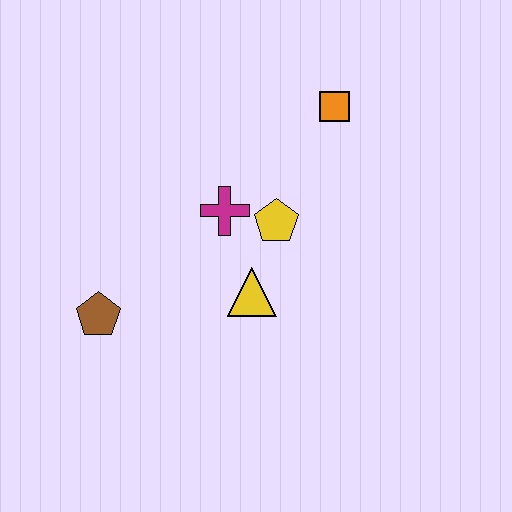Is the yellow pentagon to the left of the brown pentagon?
No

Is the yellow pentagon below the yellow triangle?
No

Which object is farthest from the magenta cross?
The brown pentagon is farthest from the magenta cross.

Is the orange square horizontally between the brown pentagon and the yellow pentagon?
No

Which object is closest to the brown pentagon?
The yellow triangle is closest to the brown pentagon.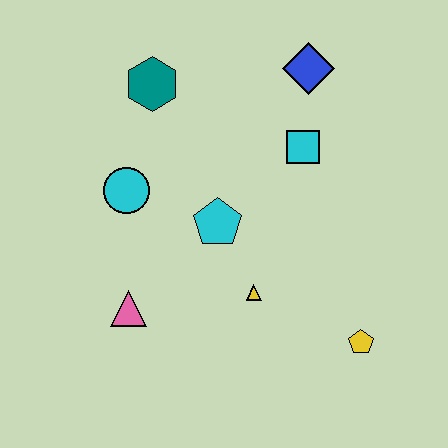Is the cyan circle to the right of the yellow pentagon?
No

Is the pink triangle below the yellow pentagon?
No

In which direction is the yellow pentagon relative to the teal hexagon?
The yellow pentagon is below the teal hexagon.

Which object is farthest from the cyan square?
The pink triangle is farthest from the cyan square.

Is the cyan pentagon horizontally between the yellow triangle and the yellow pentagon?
No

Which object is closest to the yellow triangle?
The cyan pentagon is closest to the yellow triangle.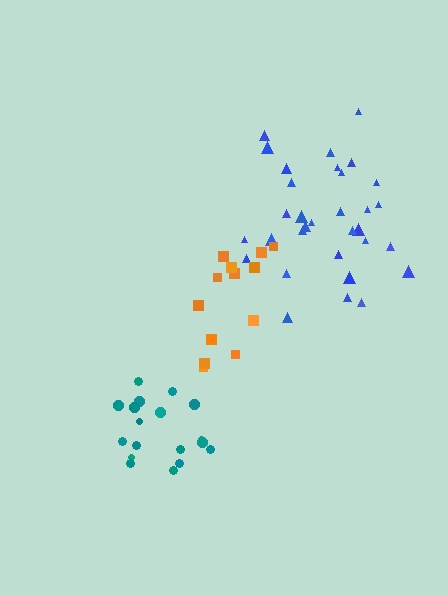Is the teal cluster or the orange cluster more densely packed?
Teal.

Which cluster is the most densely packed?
Teal.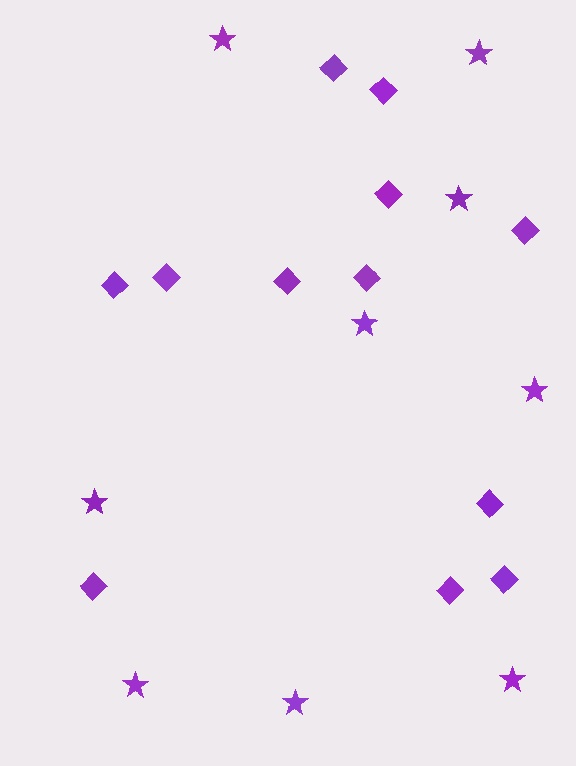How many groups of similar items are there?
There are 2 groups: one group of stars (9) and one group of diamonds (12).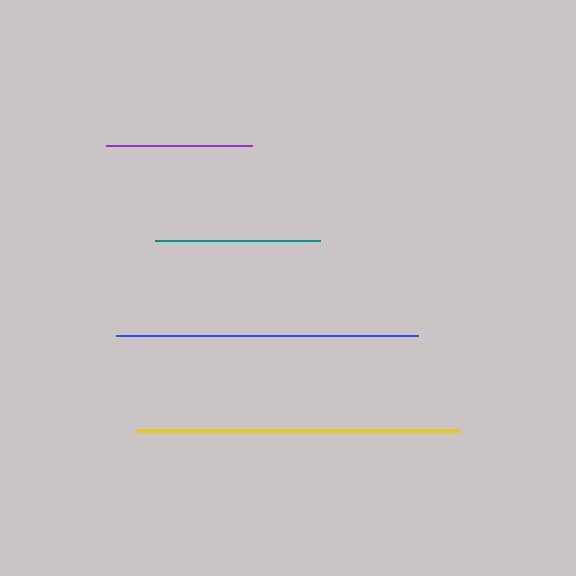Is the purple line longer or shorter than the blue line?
The blue line is longer than the purple line.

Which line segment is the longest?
The yellow line is the longest at approximately 323 pixels.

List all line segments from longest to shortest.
From longest to shortest: yellow, blue, teal, purple.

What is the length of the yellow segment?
The yellow segment is approximately 323 pixels long.